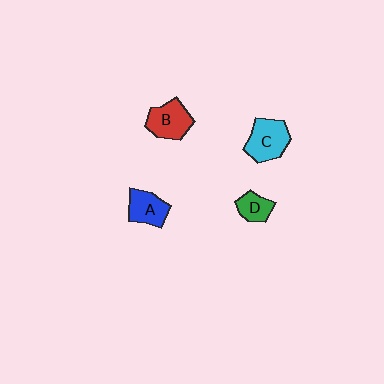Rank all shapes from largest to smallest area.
From largest to smallest: C (cyan), B (red), A (blue), D (green).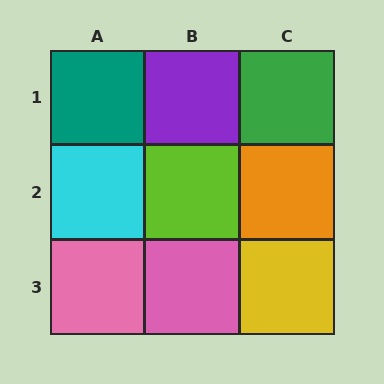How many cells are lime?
1 cell is lime.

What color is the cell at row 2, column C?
Orange.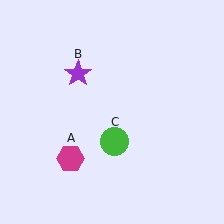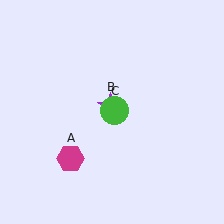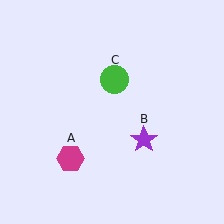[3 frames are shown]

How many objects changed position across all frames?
2 objects changed position: purple star (object B), green circle (object C).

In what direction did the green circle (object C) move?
The green circle (object C) moved up.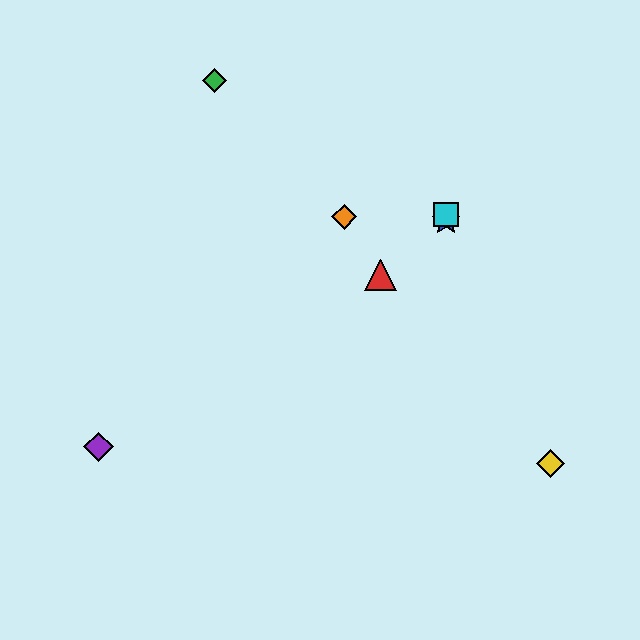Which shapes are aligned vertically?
The blue star, the cyan square are aligned vertically.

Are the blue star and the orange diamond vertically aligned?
No, the blue star is at x≈446 and the orange diamond is at x≈344.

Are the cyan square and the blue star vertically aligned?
Yes, both are at x≈446.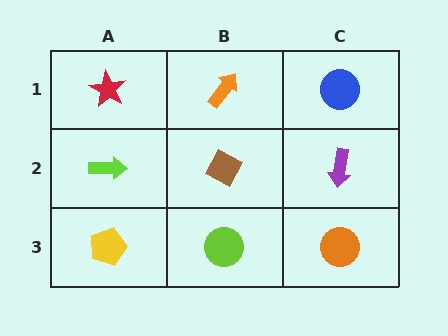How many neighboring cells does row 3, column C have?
2.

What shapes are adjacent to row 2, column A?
A red star (row 1, column A), a yellow pentagon (row 3, column A), a brown diamond (row 2, column B).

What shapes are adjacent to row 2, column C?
A blue circle (row 1, column C), an orange circle (row 3, column C), a brown diamond (row 2, column B).